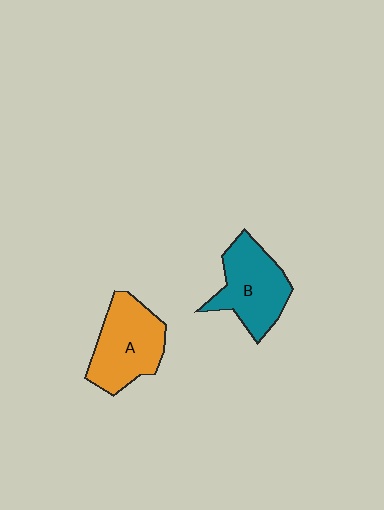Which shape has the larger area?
Shape A (orange).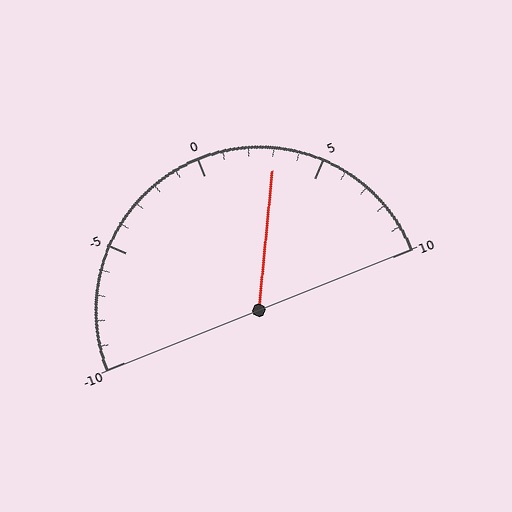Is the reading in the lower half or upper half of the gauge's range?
The reading is in the upper half of the range (-10 to 10).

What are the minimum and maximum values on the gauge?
The gauge ranges from -10 to 10.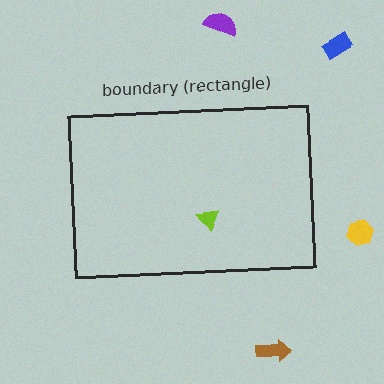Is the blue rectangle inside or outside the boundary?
Outside.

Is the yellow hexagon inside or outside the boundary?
Outside.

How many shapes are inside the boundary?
1 inside, 4 outside.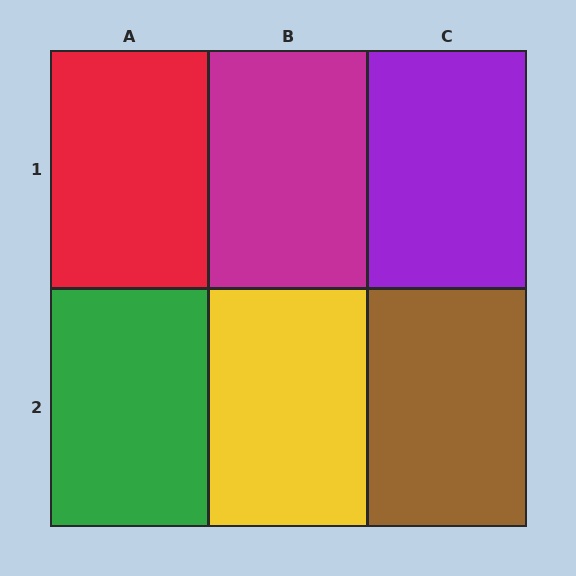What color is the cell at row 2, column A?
Green.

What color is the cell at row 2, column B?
Yellow.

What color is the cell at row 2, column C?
Brown.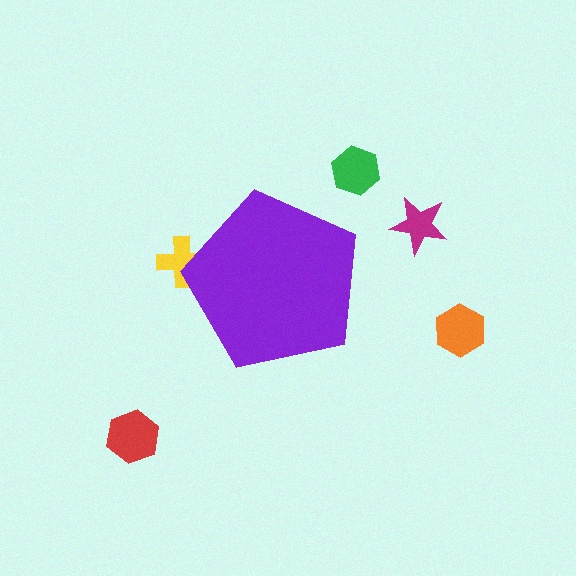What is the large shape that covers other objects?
A purple pentagon.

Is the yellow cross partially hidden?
Yes, the yellow cross is partially hidden behind the purple pentagon.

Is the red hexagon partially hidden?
No, the red hexagon is fully visible.